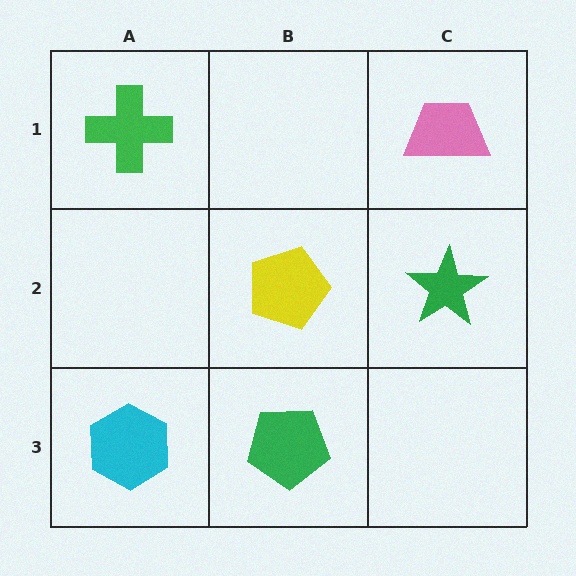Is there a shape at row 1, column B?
No, that cell is empty.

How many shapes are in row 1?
2 shapes.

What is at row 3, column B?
A green pentagon.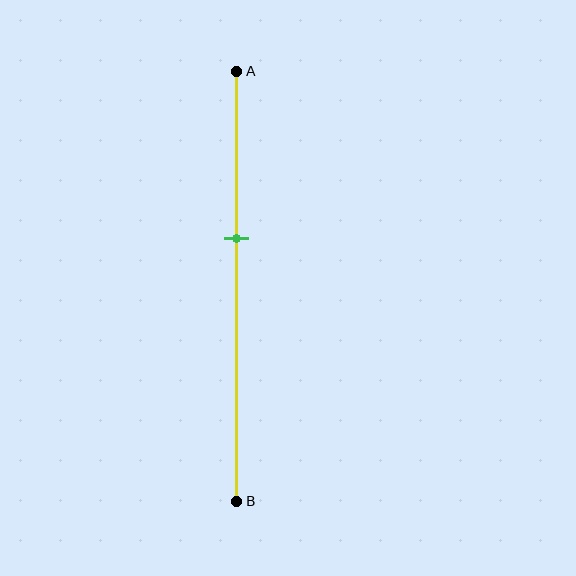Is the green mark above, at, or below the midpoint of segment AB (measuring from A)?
The green mark is above the midpoint of segment AB.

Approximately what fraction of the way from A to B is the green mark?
The green mark is approximately 40% of the way from A to B.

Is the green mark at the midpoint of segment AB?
No, the mark is at about 40% from A, not at the 50% midpoint.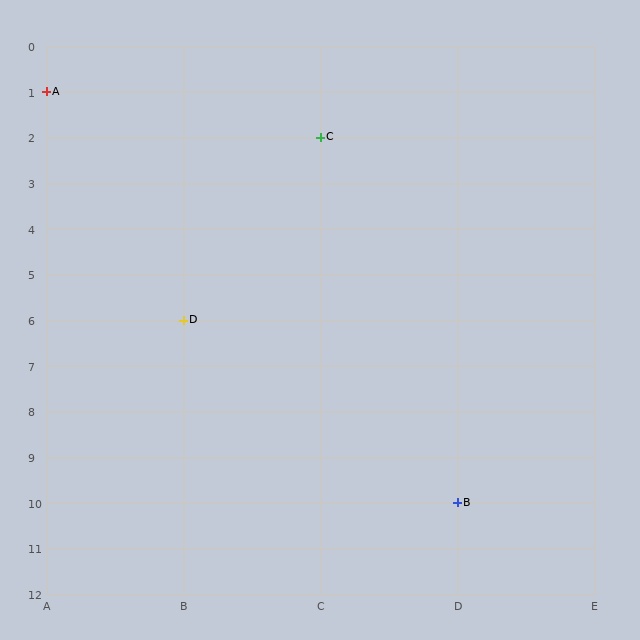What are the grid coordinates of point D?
Point D is at grid coordinates (B, 6).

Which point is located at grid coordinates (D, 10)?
Point B is at (D, 10).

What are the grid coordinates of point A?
Point A is at grid coordinates (A, 1).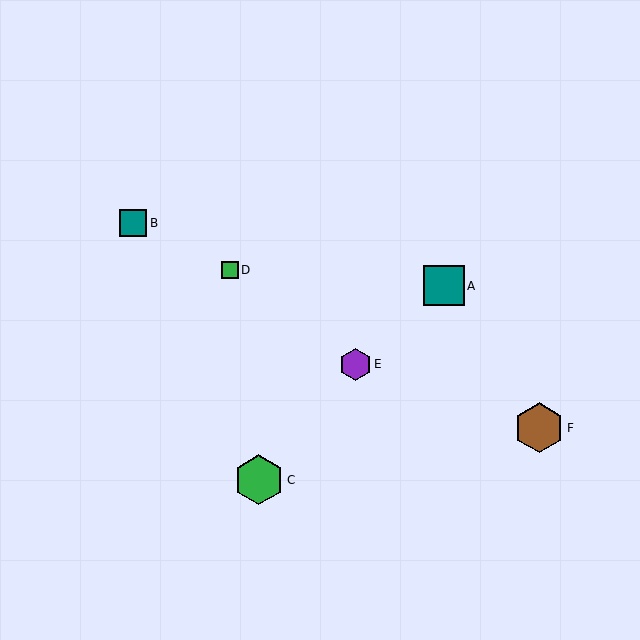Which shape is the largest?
The green hexagon (labeled C) is the largest.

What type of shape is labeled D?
Shape D is a green square.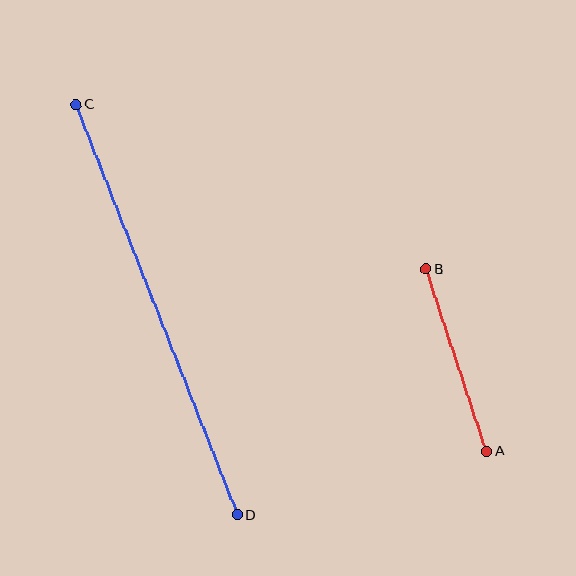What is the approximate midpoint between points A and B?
The midpoint is at approximately (456, 360) pixels.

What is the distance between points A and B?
The distance is approximately 192 pixels.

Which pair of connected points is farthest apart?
Points C and D are farthest apart.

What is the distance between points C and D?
The distance is approximately 441 pixels.